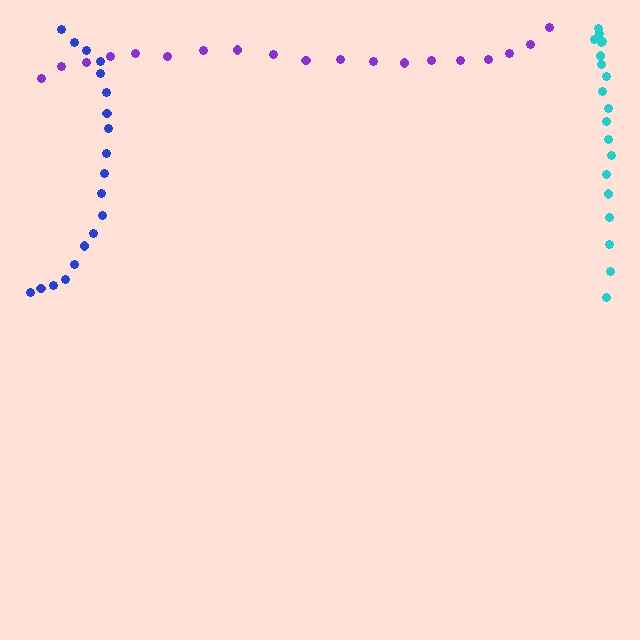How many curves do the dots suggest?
There are 3 distinct paths.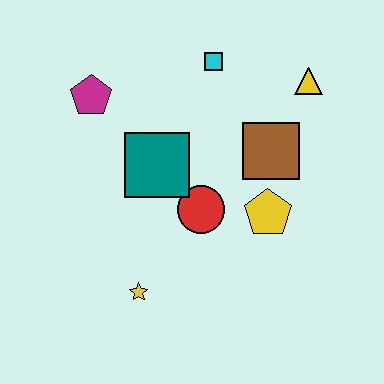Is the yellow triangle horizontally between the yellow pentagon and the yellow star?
No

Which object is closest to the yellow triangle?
The brown square is closest to the yellow triangle.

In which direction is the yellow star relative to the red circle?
The yellow star is below the red circle.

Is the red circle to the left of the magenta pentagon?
No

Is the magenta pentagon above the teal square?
Yes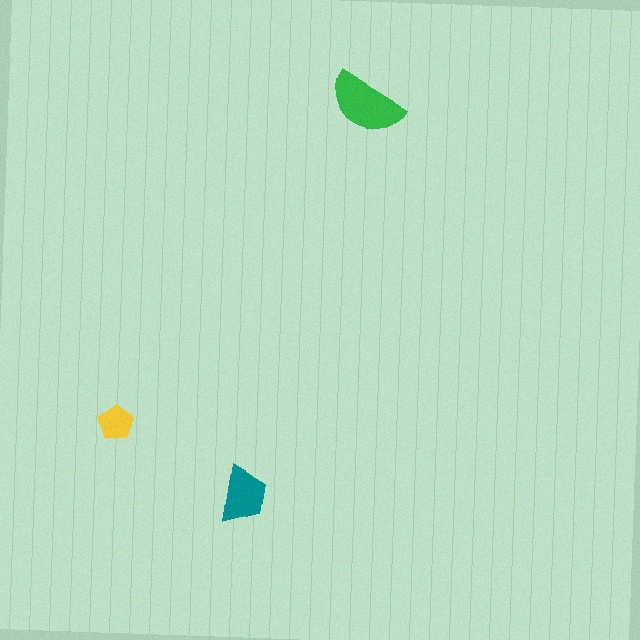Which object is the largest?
The green semicircle.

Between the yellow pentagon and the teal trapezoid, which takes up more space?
The teal trapezoid.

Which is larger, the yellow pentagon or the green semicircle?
The green semicircle.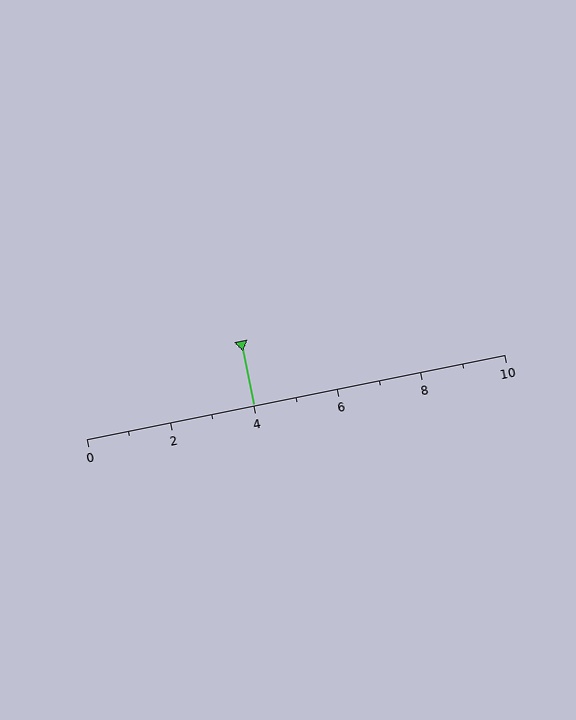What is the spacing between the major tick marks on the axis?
The major ticks are spaced 2 apart.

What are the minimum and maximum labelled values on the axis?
The axis runs from 0 to 10.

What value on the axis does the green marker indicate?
The marker indicates approximately 4.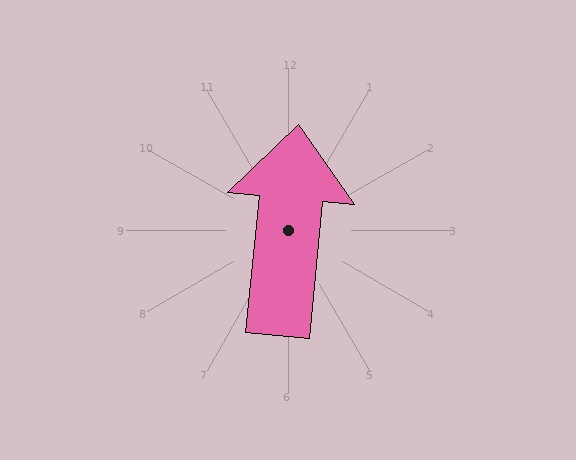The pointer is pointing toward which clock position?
Roughly 12 o'clock.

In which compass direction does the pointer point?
North.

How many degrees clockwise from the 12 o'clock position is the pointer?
Approximately 6 degrees.